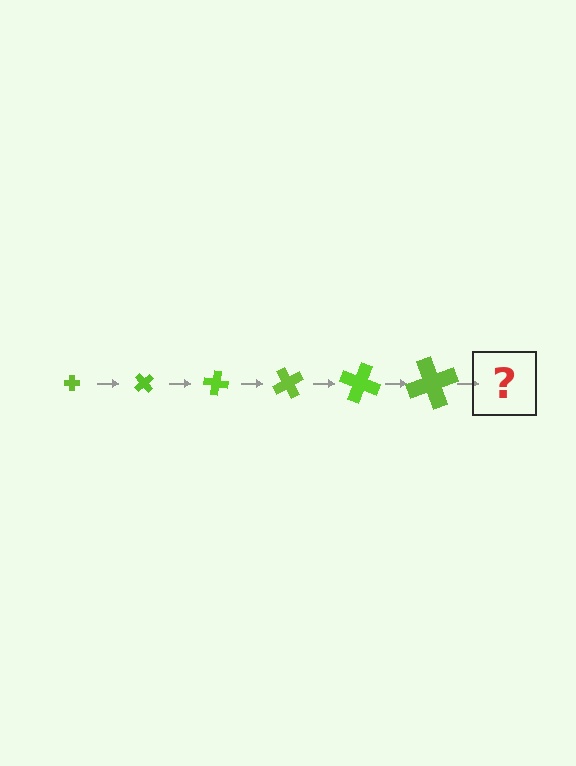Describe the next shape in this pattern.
It should be a cross, larger than the previous one and rotated 300 degrees from the start.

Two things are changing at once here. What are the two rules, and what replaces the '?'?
The two rules are that the cross grows larger each step and it rotates 50 degrees each step. The '?' should be a cross, larger than the previous one and rotated 300 degrees from the start.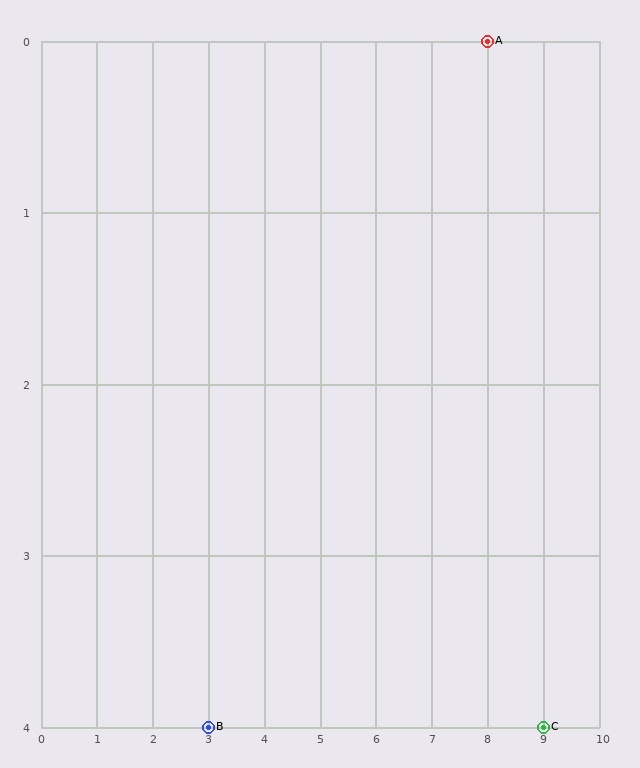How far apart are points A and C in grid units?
Points A and C are 1 column and 4 rows apart (about 4.1 grid units diagonally).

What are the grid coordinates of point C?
Point C is at grid coordinates (9, 4).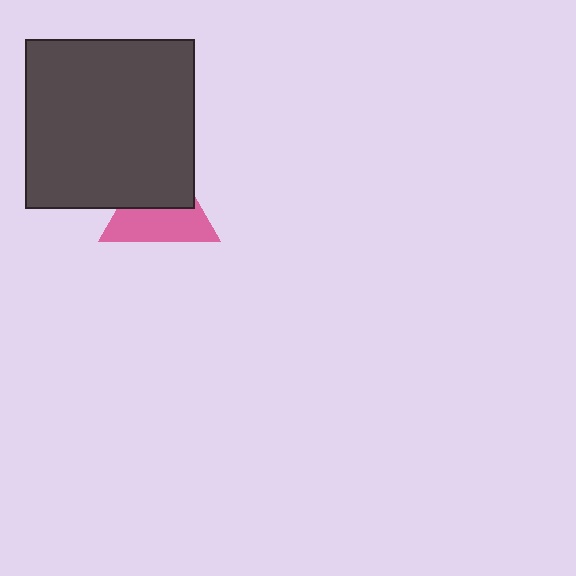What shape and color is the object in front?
The object in front is a dark gray square.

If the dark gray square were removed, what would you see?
You would see the complete pink triangle.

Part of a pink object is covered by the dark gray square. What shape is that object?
It is a triangle.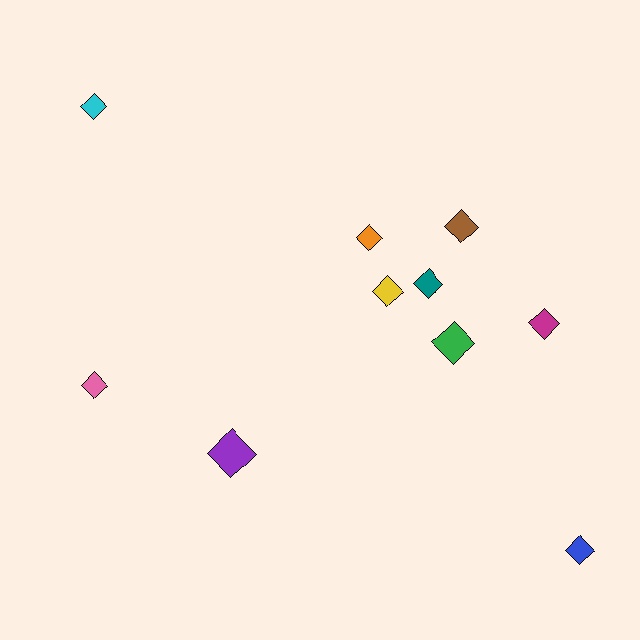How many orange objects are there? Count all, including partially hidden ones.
There is 1 orange object.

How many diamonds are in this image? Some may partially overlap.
There are 10 diamonds.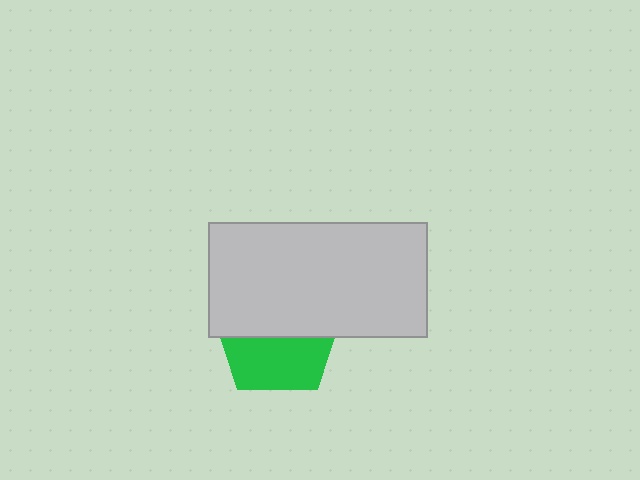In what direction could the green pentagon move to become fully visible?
The green pentagon could move down. That would shift it out from behind the light gray rectangle entirely.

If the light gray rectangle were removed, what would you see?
You would see the complete green pentagon.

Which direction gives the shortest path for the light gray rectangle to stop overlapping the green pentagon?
Moving up gives the shortest separation.